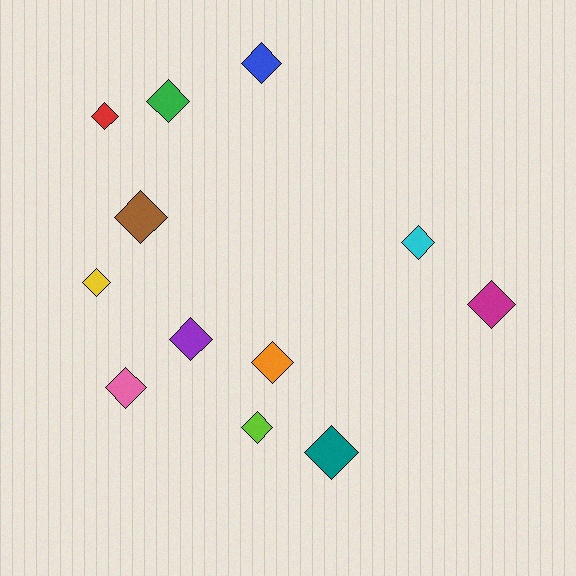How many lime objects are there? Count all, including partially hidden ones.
There is 1 lime object.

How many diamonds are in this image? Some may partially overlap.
There are 12 diamonds.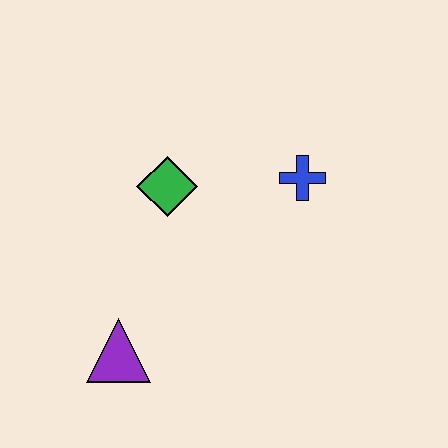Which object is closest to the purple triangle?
The green diamond is closest to the purple triangle.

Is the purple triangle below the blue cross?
Yes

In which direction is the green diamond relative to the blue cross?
The green diamond is to the left of the blue cross.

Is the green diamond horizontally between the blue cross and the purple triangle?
Yes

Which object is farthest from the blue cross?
The purple triangle is farthest from the blue cross.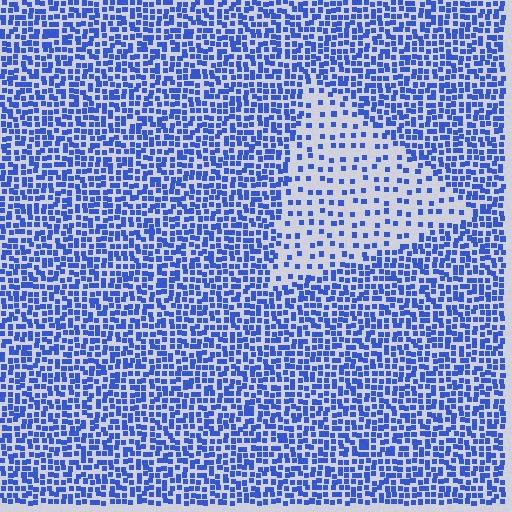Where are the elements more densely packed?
The elements are more densely packed outside the triangle boundary.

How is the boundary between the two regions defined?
The boundary is defined by a change in element density (approximately 2.6x ratio). All elements are the same color, size, and shape.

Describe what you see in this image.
The image contains small blue elements arranged at two different densities. A triangle-shaped region is visible where the elements are less densely packed than the surrounding area.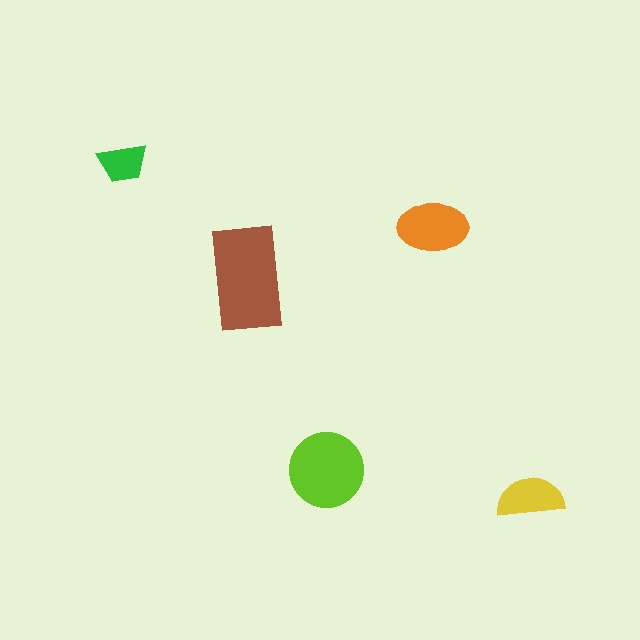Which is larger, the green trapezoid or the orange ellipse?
The orange ellipse.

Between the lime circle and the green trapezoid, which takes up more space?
The lime circle.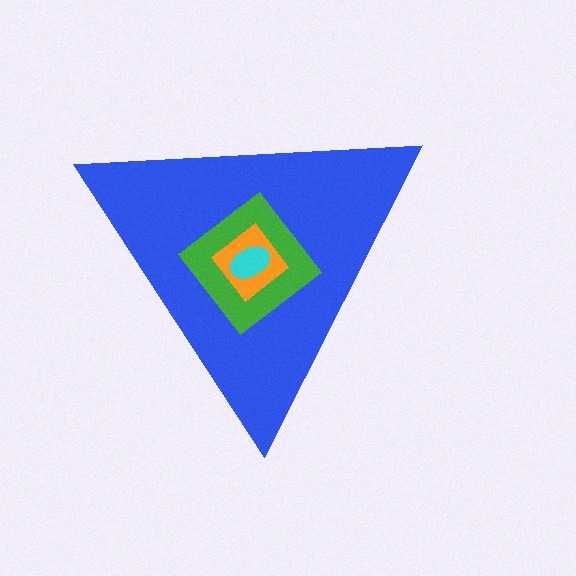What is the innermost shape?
The cyan ellipse.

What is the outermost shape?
The blue triangle.